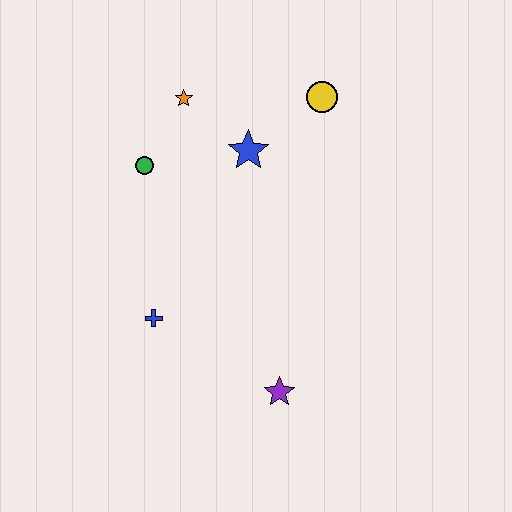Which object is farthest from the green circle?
The purple star is farthest from the green circle.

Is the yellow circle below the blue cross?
No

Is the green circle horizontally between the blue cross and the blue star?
No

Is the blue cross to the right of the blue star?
No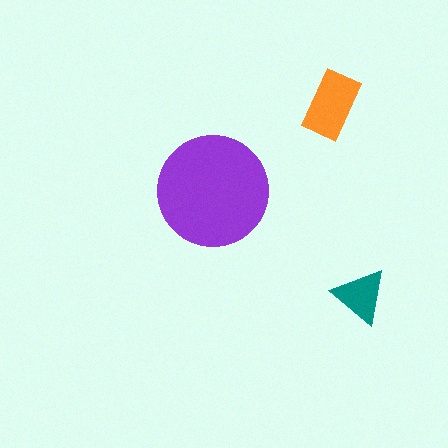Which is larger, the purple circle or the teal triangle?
The purple circle.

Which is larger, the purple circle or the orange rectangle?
The purple circle.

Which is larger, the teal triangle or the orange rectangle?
The orange rectangle.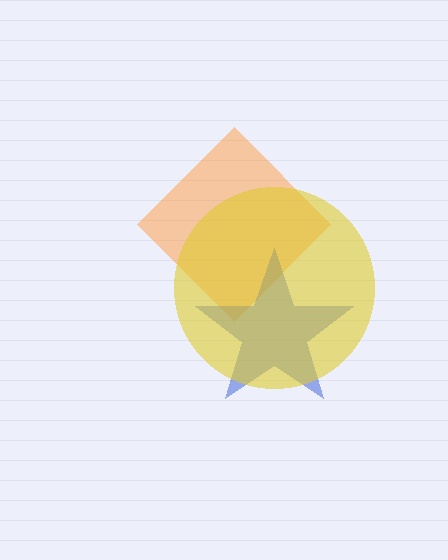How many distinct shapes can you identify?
There are 3 distinct shapes: an orange diamond, a blue star, a yellow circle.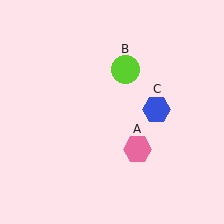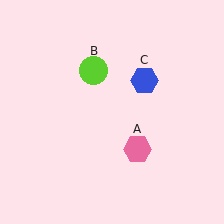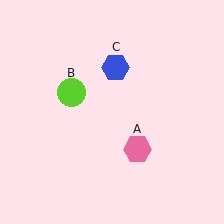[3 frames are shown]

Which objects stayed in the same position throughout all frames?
Pink hexagon (object A) remained stationary.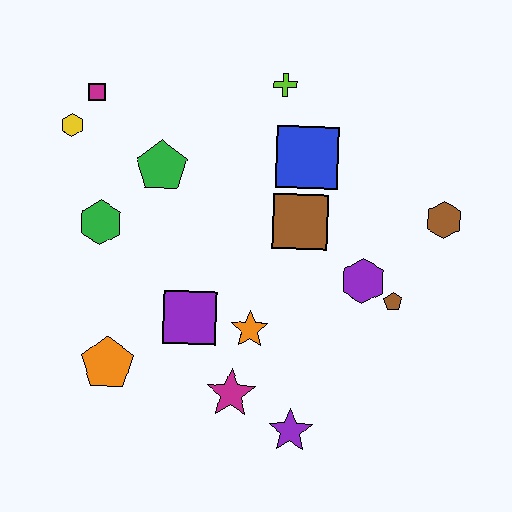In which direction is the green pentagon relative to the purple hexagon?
The green pentagon is to the left of the purple hexagon.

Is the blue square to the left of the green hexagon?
No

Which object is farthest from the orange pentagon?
The brown hexagon is farthest from the orange pentagon.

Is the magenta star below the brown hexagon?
Yes